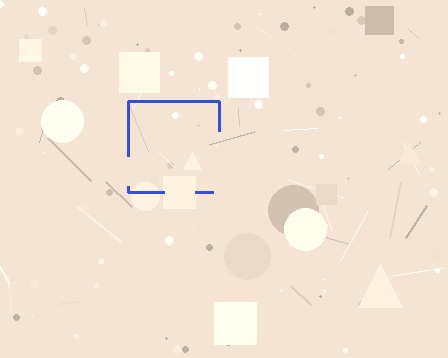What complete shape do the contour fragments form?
The contour fragments form a square.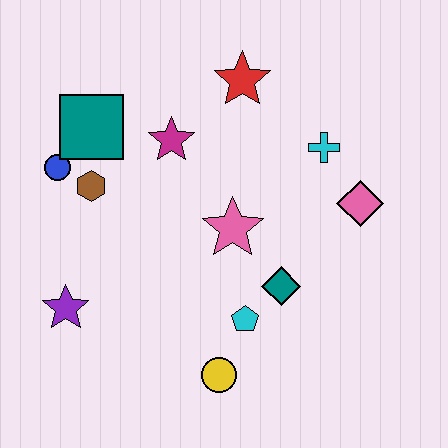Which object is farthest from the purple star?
The pink diamond is farthest from the purple star.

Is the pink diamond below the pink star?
No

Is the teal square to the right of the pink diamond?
No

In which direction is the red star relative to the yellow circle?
The red star is above the yellow circle.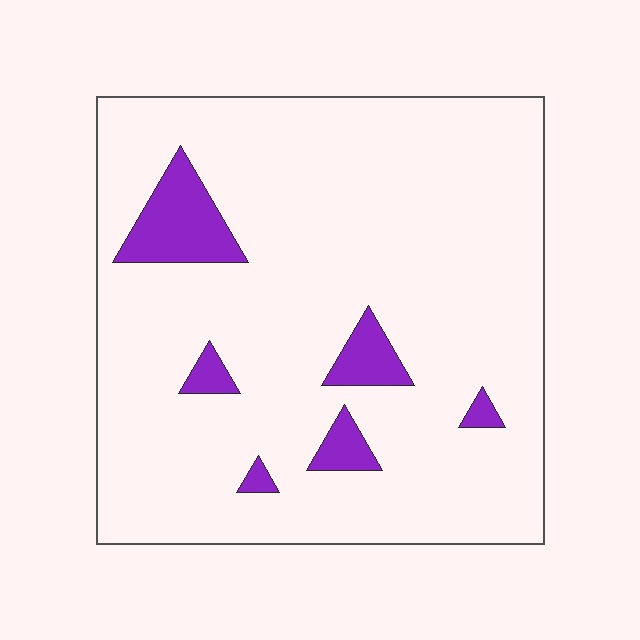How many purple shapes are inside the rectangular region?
6.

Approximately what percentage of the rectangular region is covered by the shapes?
Approximately 10%.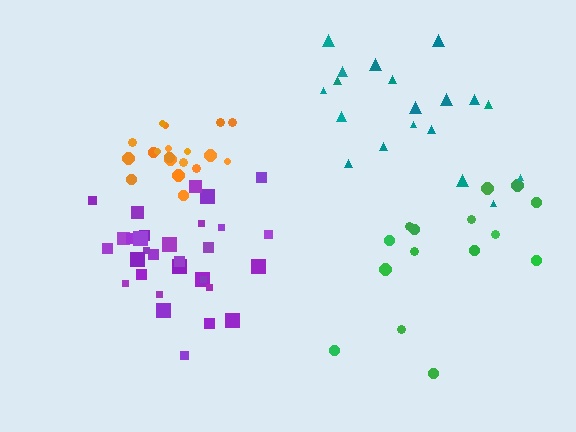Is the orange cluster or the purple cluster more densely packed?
Purple.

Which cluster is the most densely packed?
Purple.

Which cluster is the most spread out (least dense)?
Green.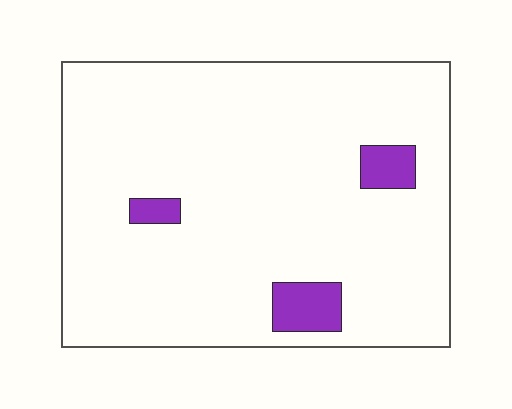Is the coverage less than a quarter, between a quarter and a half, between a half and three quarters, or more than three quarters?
Less than a quarter.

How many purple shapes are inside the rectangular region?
3.